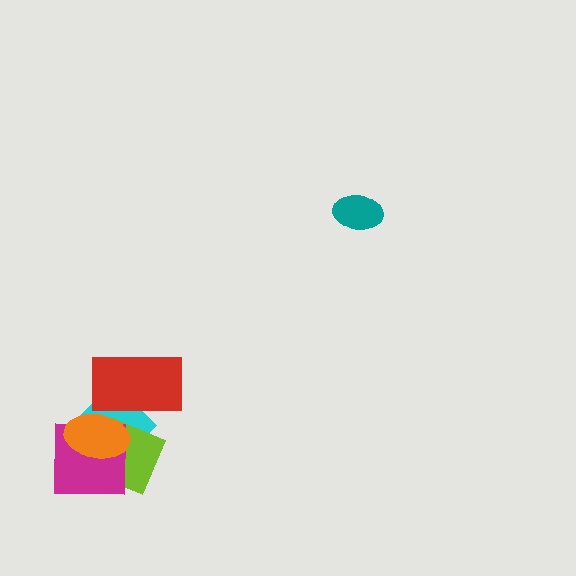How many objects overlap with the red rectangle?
3 objects overlap with the red rectangle.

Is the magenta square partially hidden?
Yes, it is partially covered by another shape.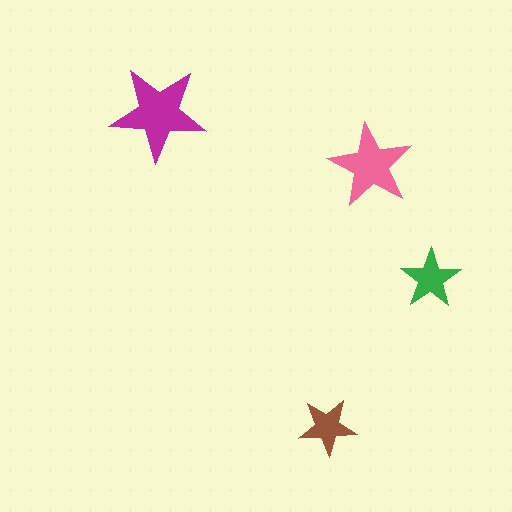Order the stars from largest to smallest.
the magenta one, the pink one, the green one, the brown one.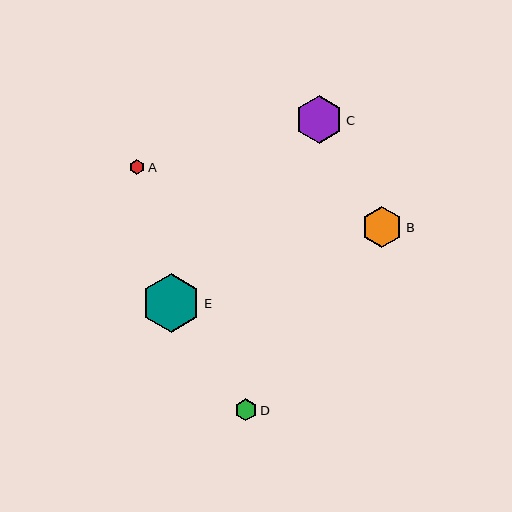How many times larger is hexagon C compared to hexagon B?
Hexagon C is approximately 1.2 times the size of hexagon B.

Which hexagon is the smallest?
Hexagon A is the smallest with a size of approximately 16 pixels.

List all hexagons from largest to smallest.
From largest to smallest: E, C, B, D, A.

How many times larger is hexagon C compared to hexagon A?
Hexagon C is approximately 3.1 times the size of hexagon A.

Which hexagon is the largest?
Hexagon E is the largest with a size of approximately 59 pixels.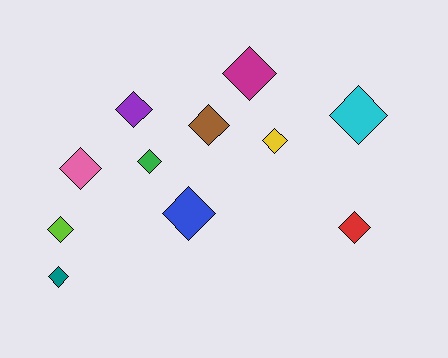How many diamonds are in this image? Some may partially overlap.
There are 11 diamonds.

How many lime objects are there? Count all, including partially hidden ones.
There is 1 lime object.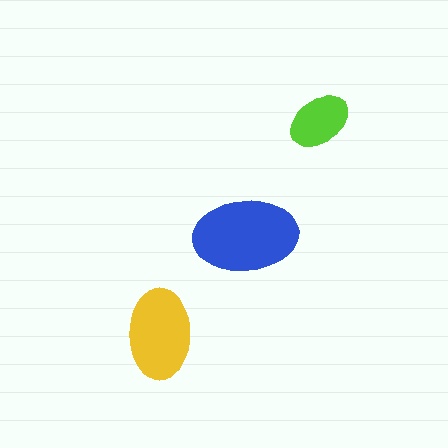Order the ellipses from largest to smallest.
the blue one, the yellow one, the lime one.